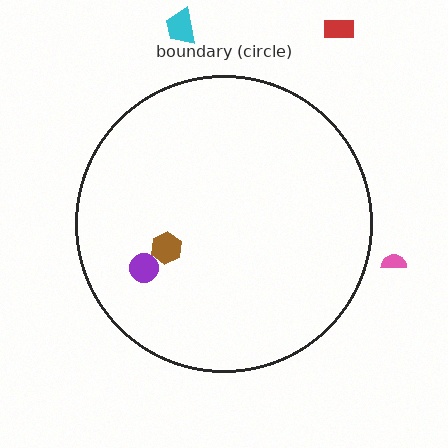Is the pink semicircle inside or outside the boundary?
Outside.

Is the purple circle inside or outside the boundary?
Inside.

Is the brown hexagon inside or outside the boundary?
Inside.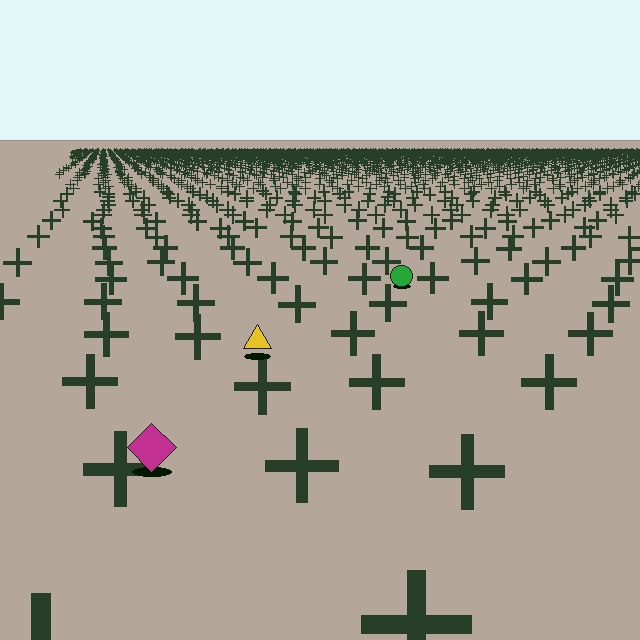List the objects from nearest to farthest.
From nearest to farthest: the magenta diamond, the yellow triangle, the green circle.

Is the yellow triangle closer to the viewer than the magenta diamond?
No. The magenta diamond is closer — you can tell from the texture gradient: the ground texture is coarser near it.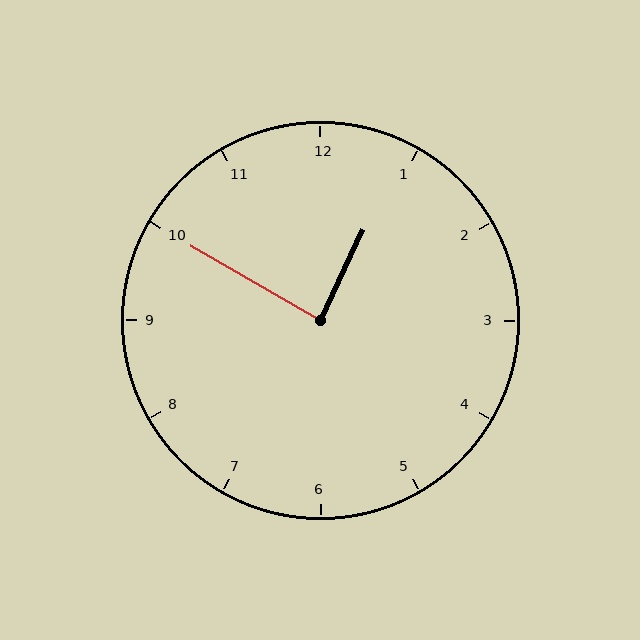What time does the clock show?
12:50.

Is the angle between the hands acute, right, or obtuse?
It is right.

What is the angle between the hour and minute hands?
Approximately 85 degrees.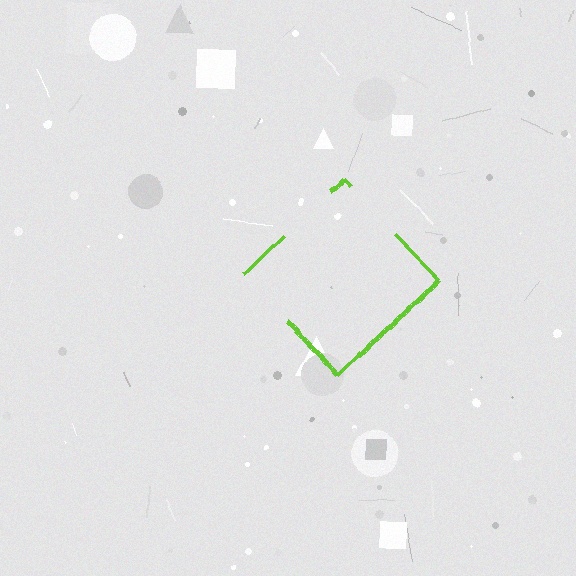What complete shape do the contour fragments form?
The contour fragments form a diamond.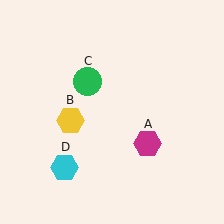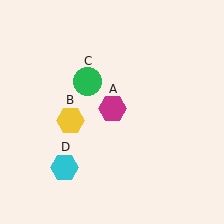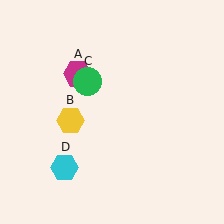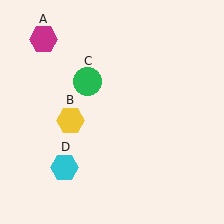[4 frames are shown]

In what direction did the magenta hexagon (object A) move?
The magenta hexagon (object A) moved up and to the left.